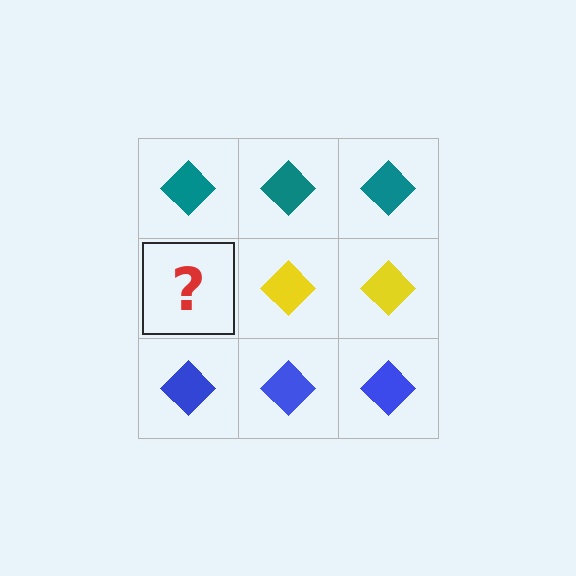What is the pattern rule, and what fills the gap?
The rule is that each row has a consistent color. The gap should be filled with a yellow diamond.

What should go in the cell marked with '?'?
The missing cell should contain a yellow diamond.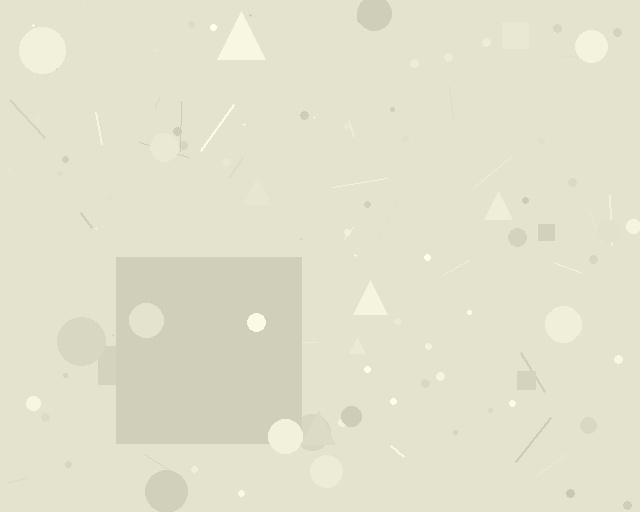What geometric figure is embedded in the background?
A square is embedded in the background.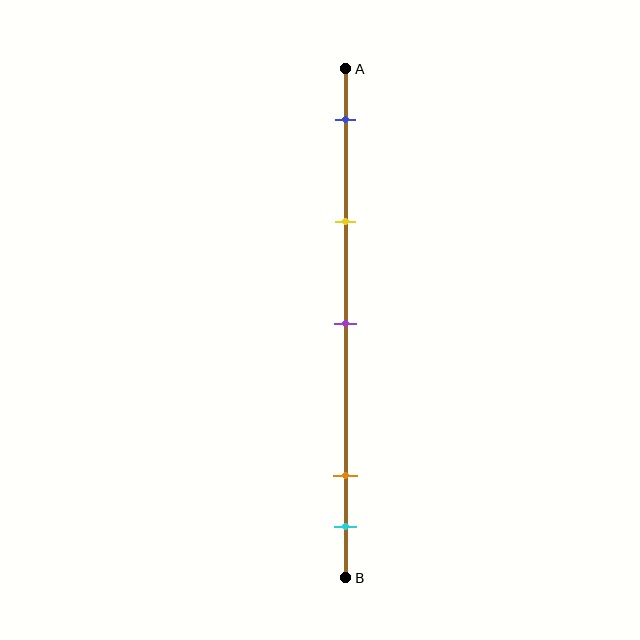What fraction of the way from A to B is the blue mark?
The blue mark is approximately 10% (0.1) of the way from A to B.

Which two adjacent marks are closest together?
The orange and cyan marks are the closest adjacent pair.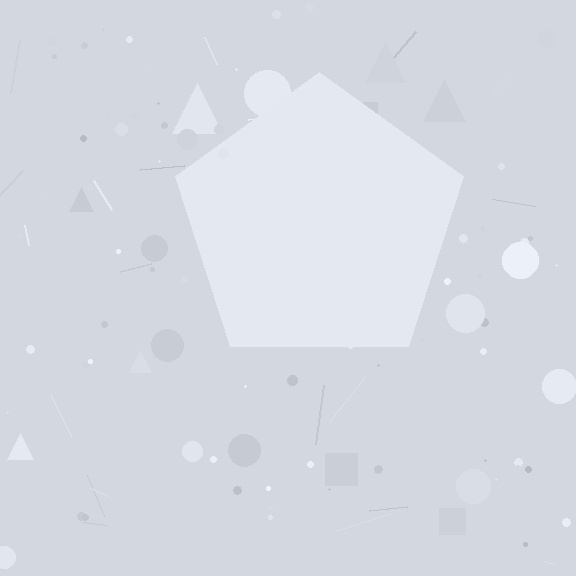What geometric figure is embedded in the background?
A pentagon is embedded in the background.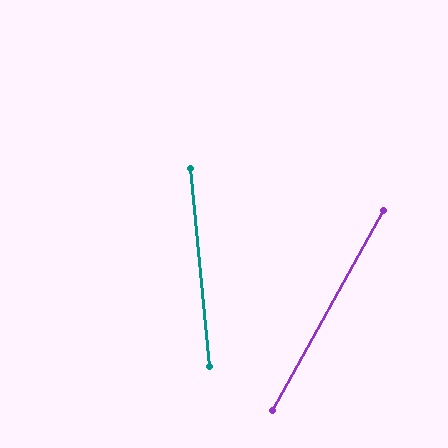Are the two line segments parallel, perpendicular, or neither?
Neither parallel nor perpendicular — they differ by about 34°.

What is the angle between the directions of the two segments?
Approximately 34 degrees.